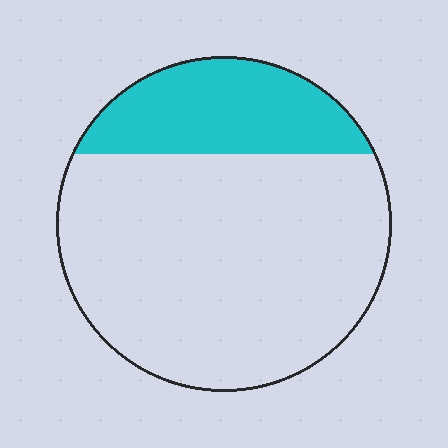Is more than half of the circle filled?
No.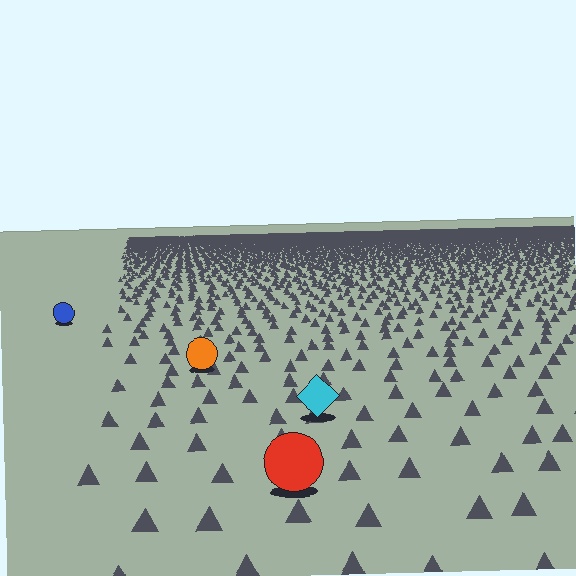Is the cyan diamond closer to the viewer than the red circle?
No. The red circle is closer — you can tell from the texture gradient: the ground texture is coarser near it.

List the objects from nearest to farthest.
From nearest to farthest: the red circle, the cyan diamond, the orange circle, the blue circle.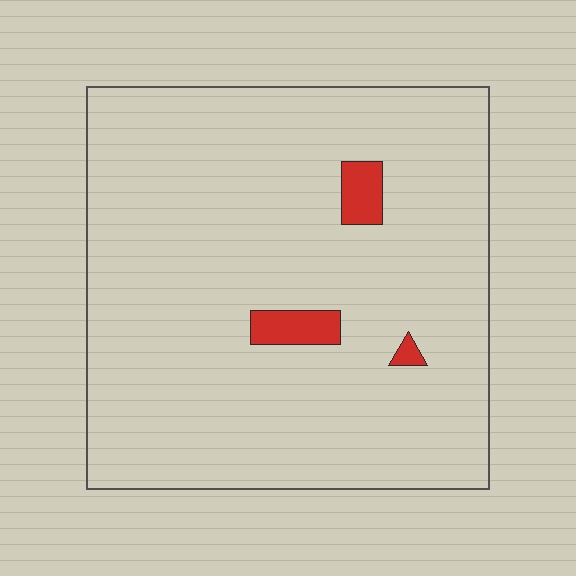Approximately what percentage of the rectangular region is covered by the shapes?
Approximately 5%.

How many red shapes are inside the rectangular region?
3.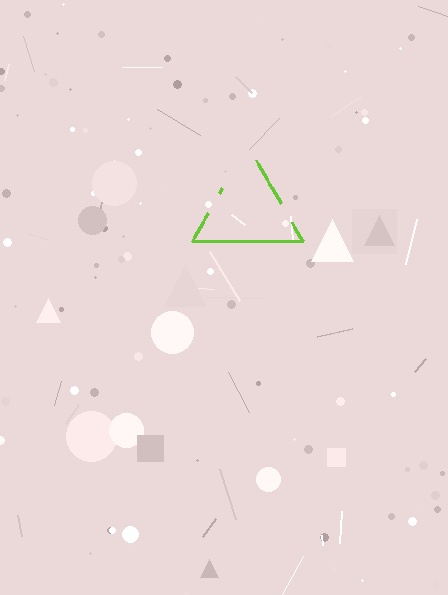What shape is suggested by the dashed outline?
The dashed outline suggests a triangle.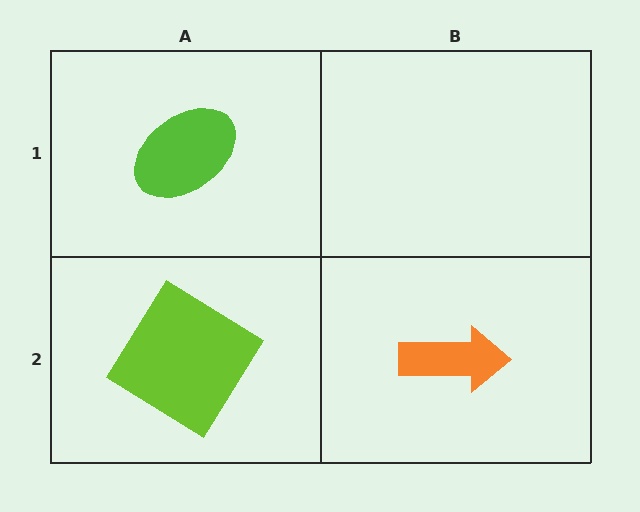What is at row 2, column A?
A lime diamond.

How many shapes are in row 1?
1 shape.